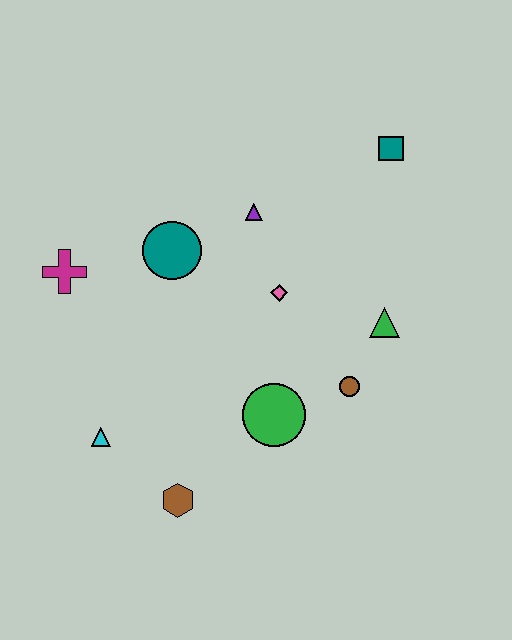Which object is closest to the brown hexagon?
The cyan triangle is closest to the brown hexagon.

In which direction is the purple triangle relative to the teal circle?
The purple triangle is to the right of the teal circle.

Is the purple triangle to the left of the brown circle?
Yes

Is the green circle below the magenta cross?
Yes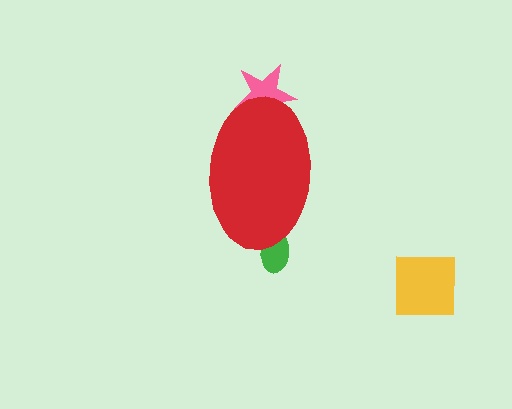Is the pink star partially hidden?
Yes, the pink star is partially hidden behind the red ellipse.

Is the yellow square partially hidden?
No, the yellow square is fully visible.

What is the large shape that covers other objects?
A red ellipse.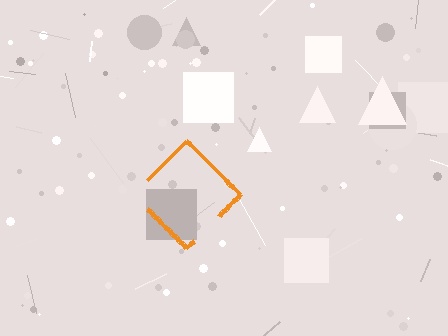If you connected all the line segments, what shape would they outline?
They would outline a diamond.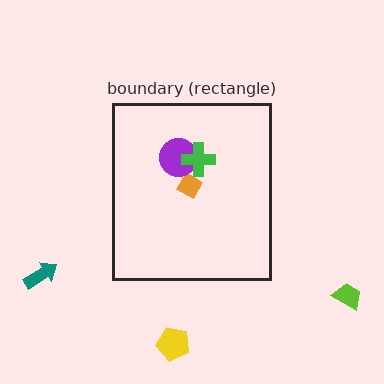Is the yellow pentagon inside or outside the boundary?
Outside.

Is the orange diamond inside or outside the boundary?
Inside.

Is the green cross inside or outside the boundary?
Inside.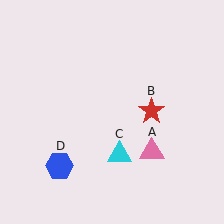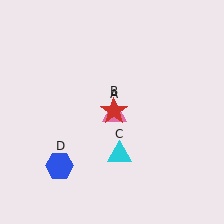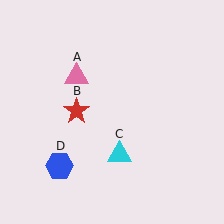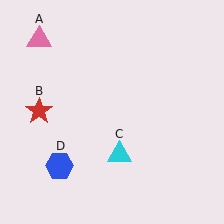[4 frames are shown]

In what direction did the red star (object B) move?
The red star (object B) moved left.